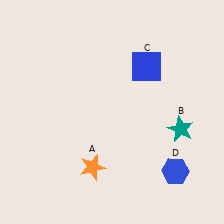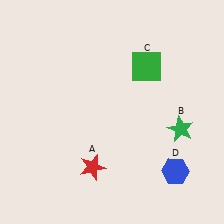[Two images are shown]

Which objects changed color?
A changed from orange to red. B changed from teal to green. C changed from blue to green.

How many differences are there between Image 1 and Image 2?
There are 3 differences between the two images.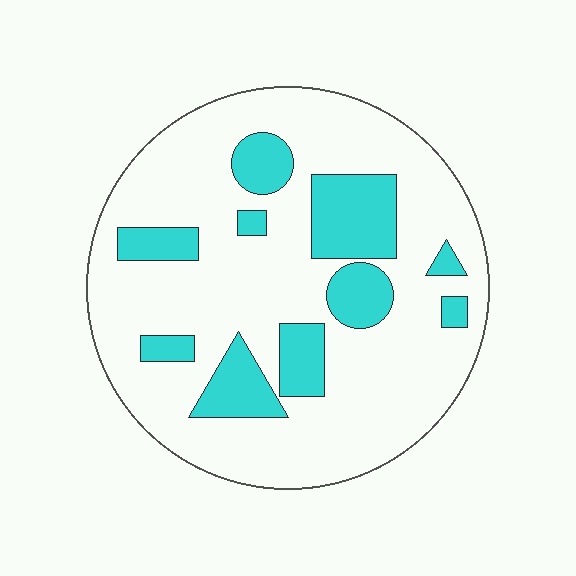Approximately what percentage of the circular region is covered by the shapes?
Approximately 20%.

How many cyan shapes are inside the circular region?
10.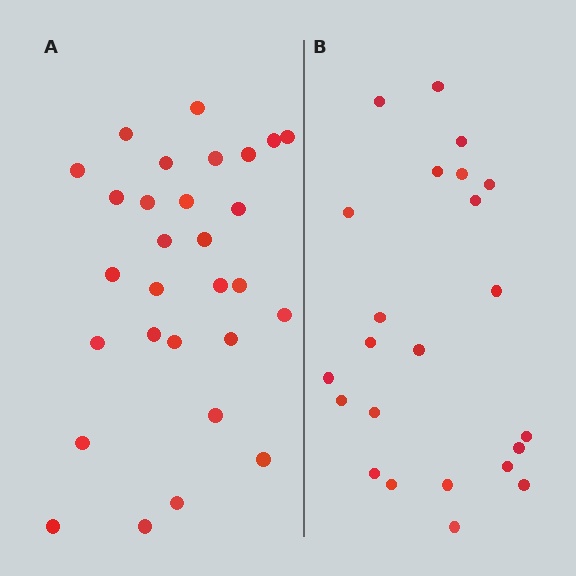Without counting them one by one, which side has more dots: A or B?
Region A (the left region) has more dots.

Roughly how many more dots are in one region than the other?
Region A has about 6 more dots than region B.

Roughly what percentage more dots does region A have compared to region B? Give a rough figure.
About 25% more.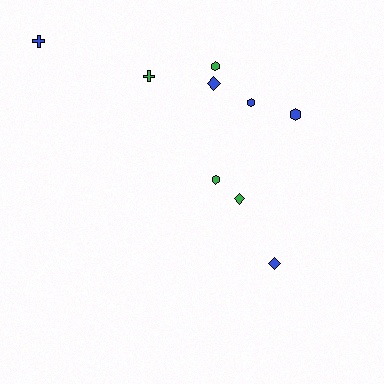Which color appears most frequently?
Blue, with 5 objects.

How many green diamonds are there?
There is 1 green diamond.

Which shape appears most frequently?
Hexagon, with 4 objects.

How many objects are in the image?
There are 9 objects.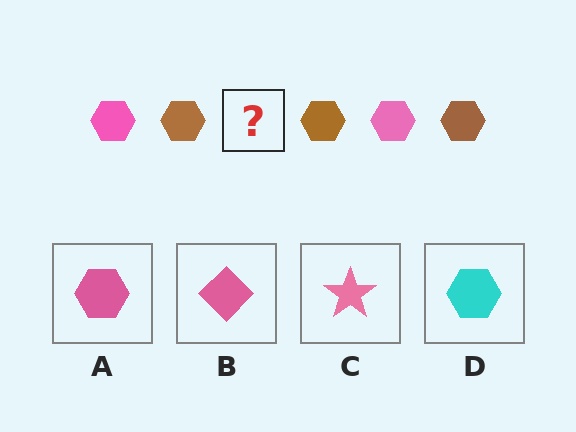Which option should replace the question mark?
Option A.